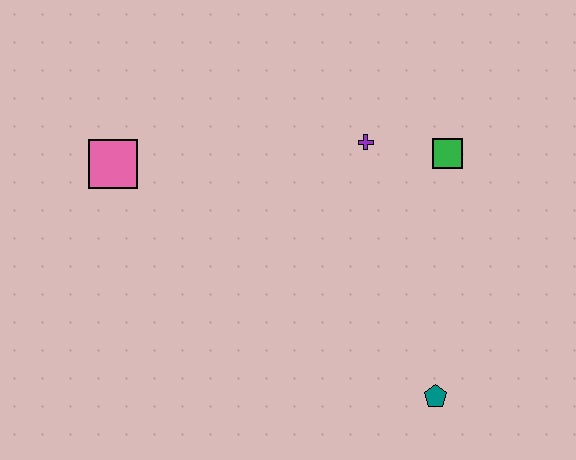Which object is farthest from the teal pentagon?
The pink square is farthest from the teal pentagon.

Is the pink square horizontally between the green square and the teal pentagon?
No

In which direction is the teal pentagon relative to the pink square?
The teal pentagon is to the right of the pink square.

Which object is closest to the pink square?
The purple cross is closest to the pink square.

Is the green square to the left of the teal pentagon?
No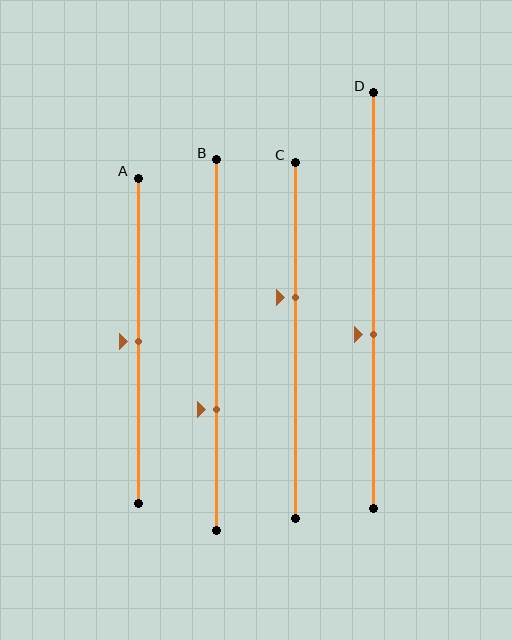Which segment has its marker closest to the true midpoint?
Segment A has its marker closest to the true midpoint.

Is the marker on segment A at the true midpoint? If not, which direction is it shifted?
Yes, the marker on segment A is at the true midpoint.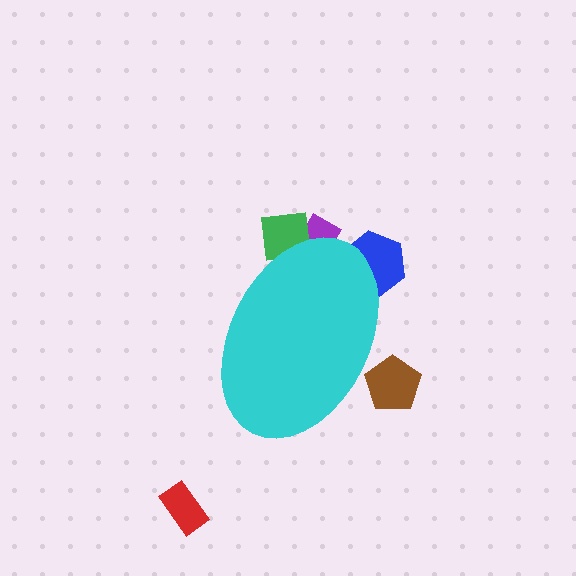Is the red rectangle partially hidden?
No, the red rectangle is fully visible.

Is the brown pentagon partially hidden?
Yes, the brown pentagon is partially hidden behind the cyan ellipse.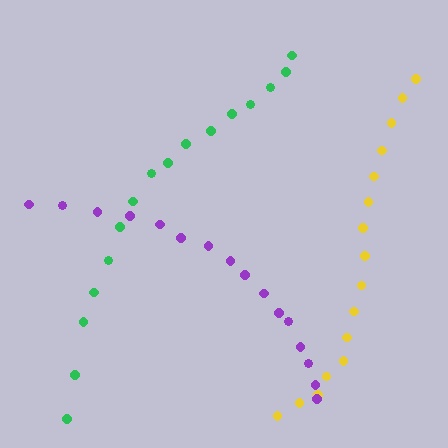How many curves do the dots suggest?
There are 3 distinct paths.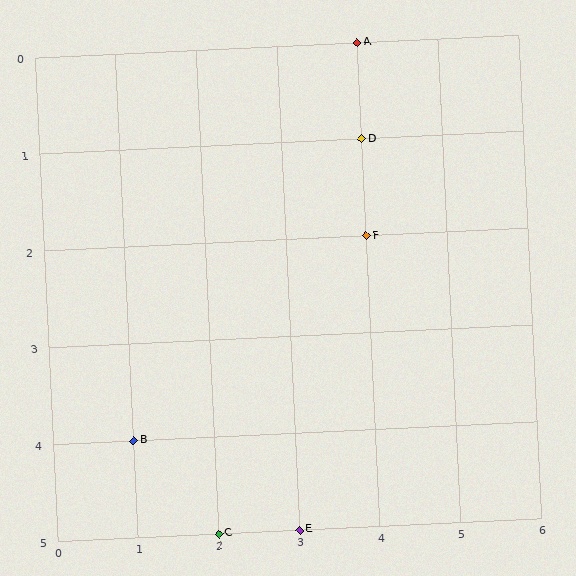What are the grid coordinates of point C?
Point C is at grid coordinates (2, 5).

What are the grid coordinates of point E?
Point E is at grid coordinates (3, 5).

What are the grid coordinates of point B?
Point B is at grid coordinates (1, 4).